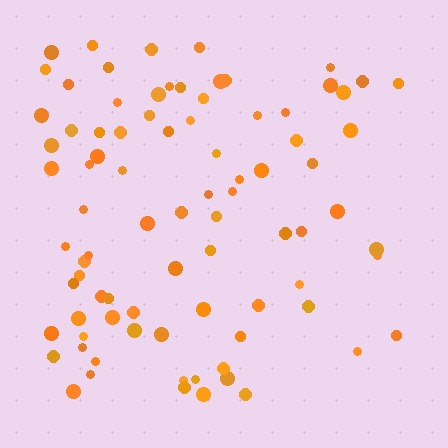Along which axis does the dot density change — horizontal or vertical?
Horizontal.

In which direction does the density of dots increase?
From right to left, with the left side densest.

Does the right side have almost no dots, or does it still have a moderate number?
Still a moderate number, just noticeably fewer than the left.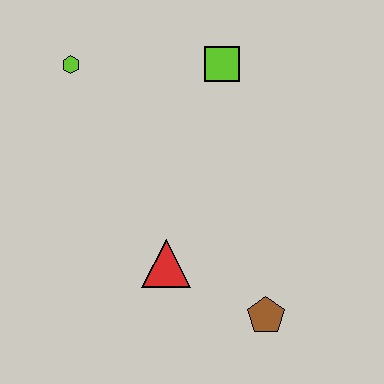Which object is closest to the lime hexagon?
The lime square is closest to the lime hexagon.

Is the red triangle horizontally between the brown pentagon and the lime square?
No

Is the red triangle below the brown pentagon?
No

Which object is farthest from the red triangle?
The lime hexagon is farthest from the red triangle.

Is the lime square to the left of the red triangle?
No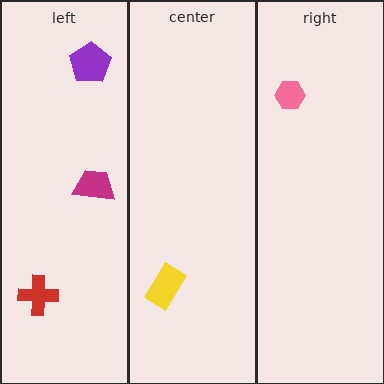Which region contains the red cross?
The left region.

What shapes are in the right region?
The pink hexagon.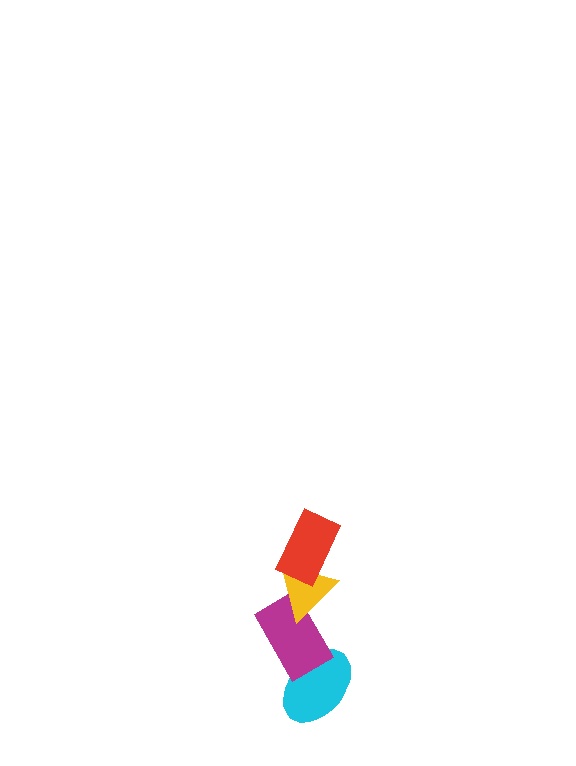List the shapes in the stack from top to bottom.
From top to bottom: the red rectangle, the yellow triangle, the magenta rectangle, the cyan ellipse.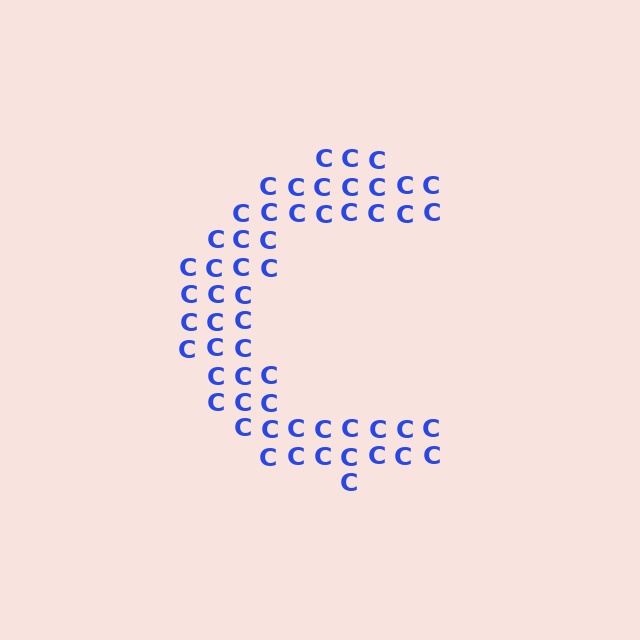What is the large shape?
The large shape is the letter C.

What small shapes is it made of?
It is made of small letter C's.